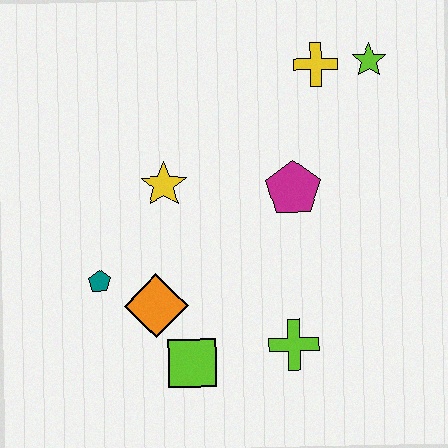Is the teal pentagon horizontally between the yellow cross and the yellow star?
No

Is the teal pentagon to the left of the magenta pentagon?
Yes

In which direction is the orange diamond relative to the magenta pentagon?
The orange diamond is to the left of the magenta pentagon.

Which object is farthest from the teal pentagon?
The lime star is farthest from the teal pentagon.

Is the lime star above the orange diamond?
Yes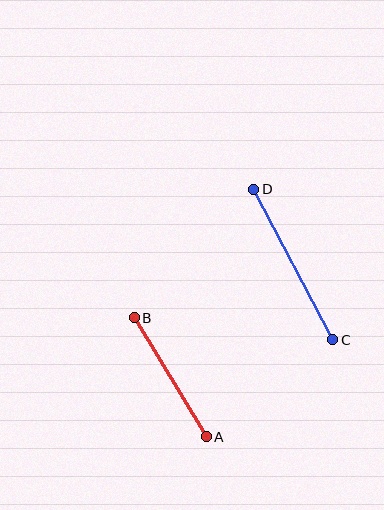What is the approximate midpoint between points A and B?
The midpoint is at approximately (170, 377) pixels.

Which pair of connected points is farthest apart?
Points C and D are farthest apart.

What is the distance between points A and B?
The distance is approximately 139 pixels.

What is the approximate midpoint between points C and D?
The midpoint is at approximately (293, 265) pixels.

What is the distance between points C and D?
The distance is approximately 170 pixels.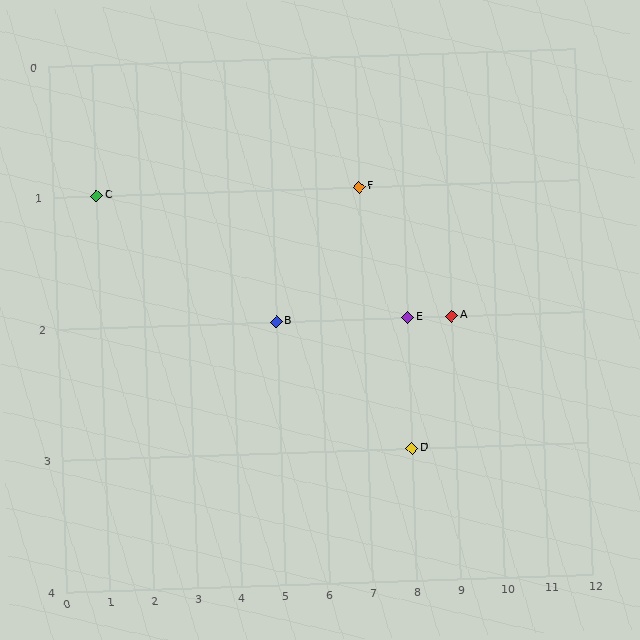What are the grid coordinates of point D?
Point D is at grid coordinates (8, 3).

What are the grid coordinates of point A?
Point A is at grid coordinates (9, 2).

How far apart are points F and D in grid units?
Points F and D are 1 column and 2 rows apart (about 2.2 grid units diagonally).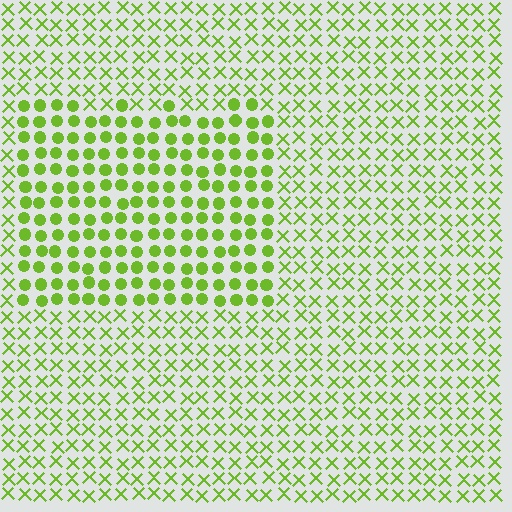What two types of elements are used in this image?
The image uses circles inside the rectangle region and X marks outside it.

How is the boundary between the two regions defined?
The boundary is defined by a change in element shape: circles inside vs. X marks outside. All elements share the same color and spacing.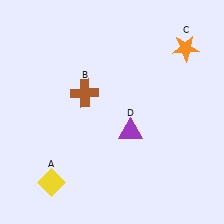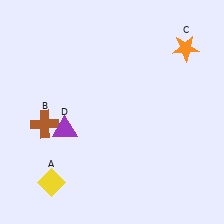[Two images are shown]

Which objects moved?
The objects that moved are: the brown cross (B), the purple triangle (D).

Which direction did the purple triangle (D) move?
The purple triangle (D) moved left.